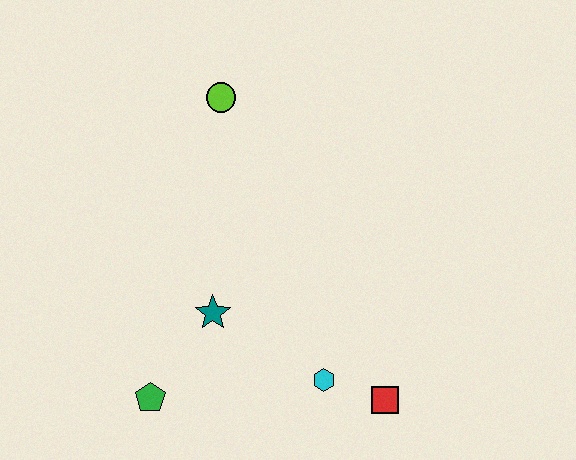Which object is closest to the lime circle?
The teal star is closest to the lime circle.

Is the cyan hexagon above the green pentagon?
Yes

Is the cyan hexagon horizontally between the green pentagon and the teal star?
No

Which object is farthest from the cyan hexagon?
The lime circle is farthest from the cyan hexagon.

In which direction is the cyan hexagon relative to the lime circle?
The cyan hexagon is below the lime circle.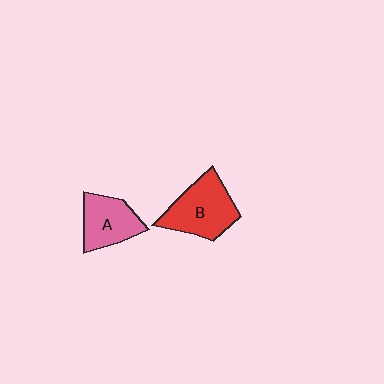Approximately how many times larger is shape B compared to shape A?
Approximately 1.3 times.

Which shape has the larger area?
Shape B (red).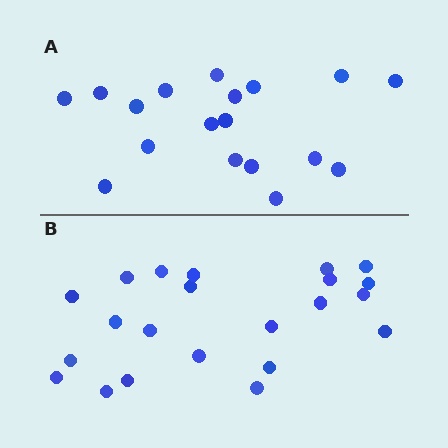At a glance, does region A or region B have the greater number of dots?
Region B (the bottom region) has more dots.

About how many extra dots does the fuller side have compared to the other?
Region B has about 4 more dots than region A.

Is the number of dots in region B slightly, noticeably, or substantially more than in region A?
Region B has only slightly more — the two regions are fairly close. The ratio is roughly 1.2 to 1.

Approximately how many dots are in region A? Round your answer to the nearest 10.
About 20 dots. (The exact count is 18, which rounds to 20.)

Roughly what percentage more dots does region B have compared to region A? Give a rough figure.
About 20% more.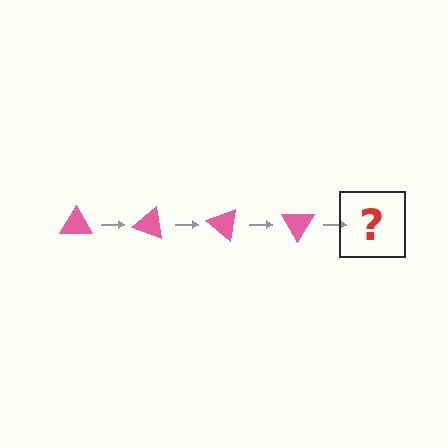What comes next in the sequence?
The next element should be a pink triangle rotated 80 degrees.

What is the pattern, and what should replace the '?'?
The pattern is that the triangle rotates 20 degrees each step. The '?' should be a pink triangle rotated 80 degrees.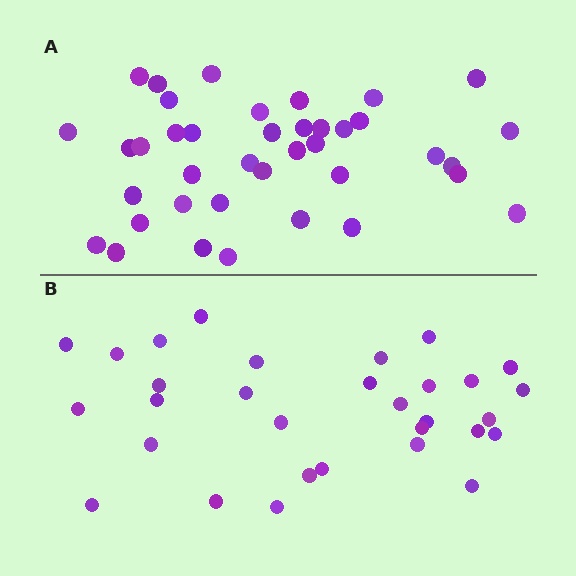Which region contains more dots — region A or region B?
Region A (the top region) has more dots.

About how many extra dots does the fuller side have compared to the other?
Region A has roughly 8 or so more dots than region B.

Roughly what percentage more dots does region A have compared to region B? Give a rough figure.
About 25% more.